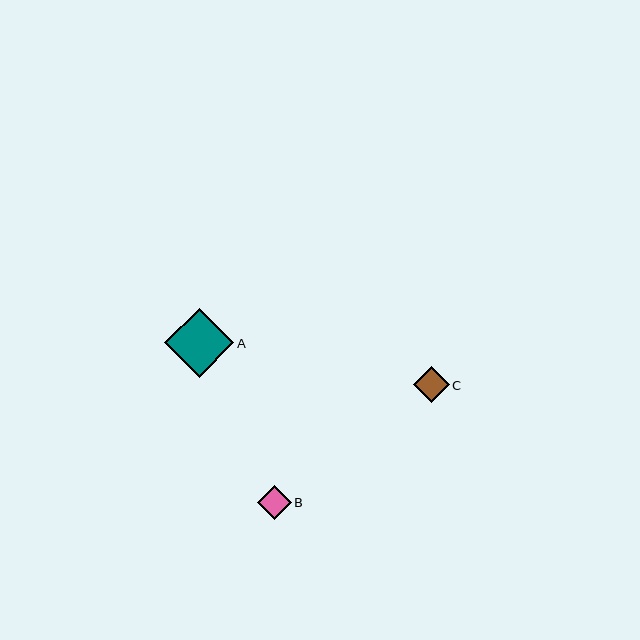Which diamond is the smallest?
Diamond B is the smallest with a size of approximately 34 pixels.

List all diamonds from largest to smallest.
From largest to smallest: A, C, B.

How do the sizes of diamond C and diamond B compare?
Diamond C and diamond B are approximately the same size.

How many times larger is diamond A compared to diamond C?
Diamond A is approximately 1.9 times the size of diamond C.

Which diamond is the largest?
Diamond A is the largest with a size of approximately 69 pixels.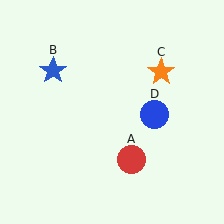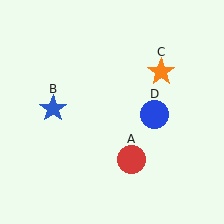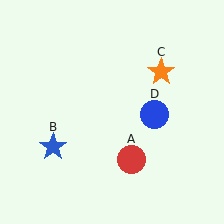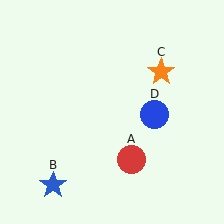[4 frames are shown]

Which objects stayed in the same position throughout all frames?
Red circle (object A) and orange star (object C) and blue circle (object D) remained stationary.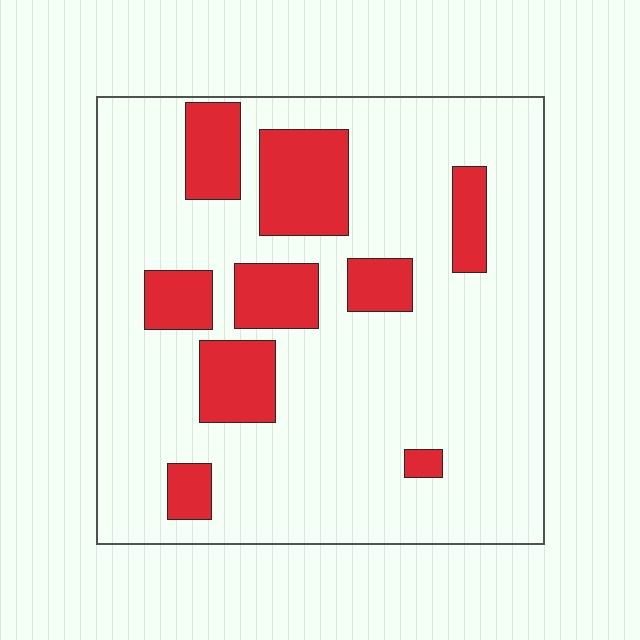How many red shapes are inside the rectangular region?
9.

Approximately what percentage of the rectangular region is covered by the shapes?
Approximately 20%.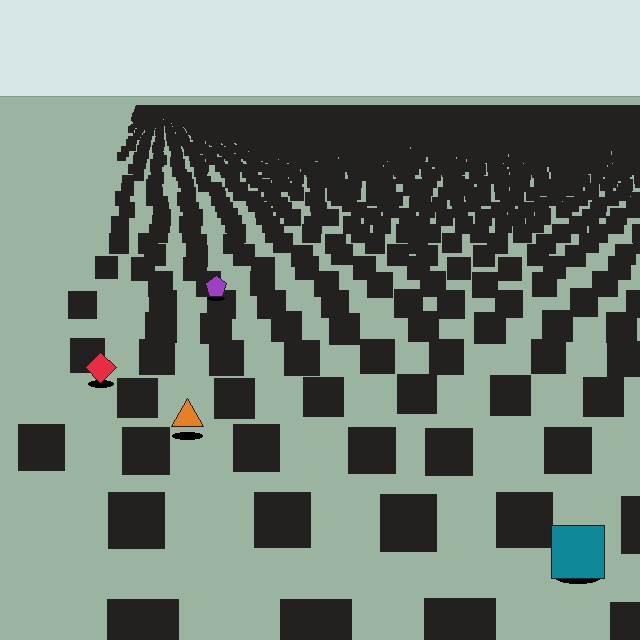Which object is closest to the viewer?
The teal square is closest. The texture marks near it are larger and more spread out.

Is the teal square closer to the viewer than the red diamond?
Yes. The teal square is closer — you can tell from the texture gradient: the ground texture is coarser near it.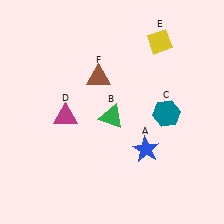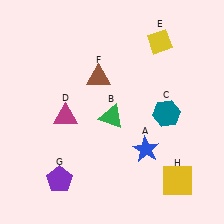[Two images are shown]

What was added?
A purple pentagon (G), a yellow square (H) were added in Image 2.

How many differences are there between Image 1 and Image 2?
There are 2 differences between the two images.